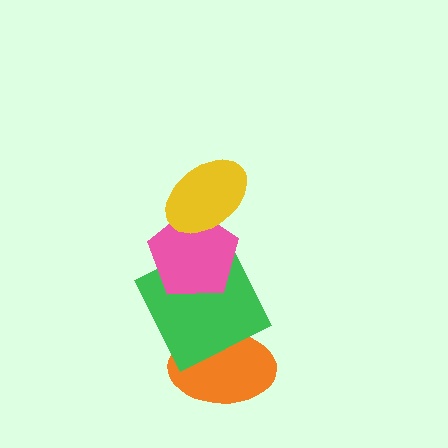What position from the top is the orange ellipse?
The orange ellipse is 4th from the top.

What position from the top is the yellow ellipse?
The yellow ellipse is 1st from the top.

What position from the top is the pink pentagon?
The pink pentagon is 2nd from the top.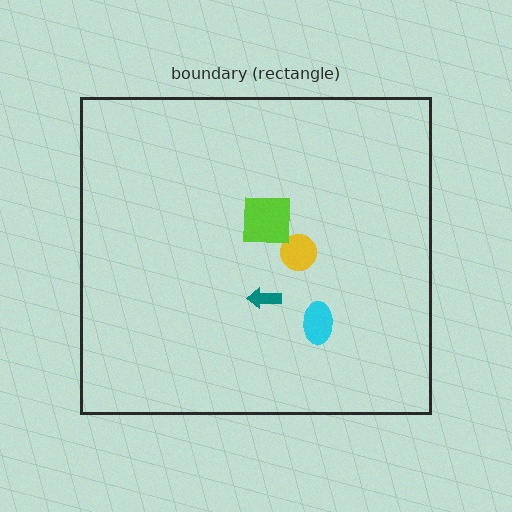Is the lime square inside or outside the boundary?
Inside.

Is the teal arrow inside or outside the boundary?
Inside.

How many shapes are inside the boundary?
4 inside, 0 outside.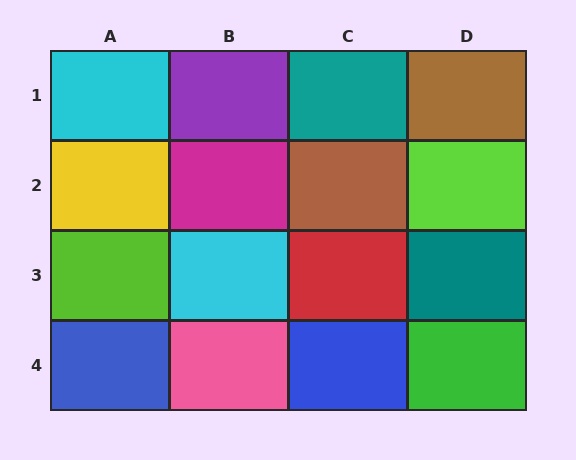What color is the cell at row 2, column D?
Lime.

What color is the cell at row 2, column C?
Brown.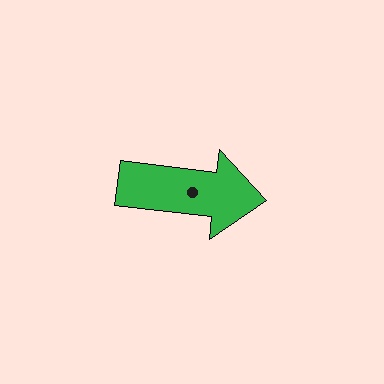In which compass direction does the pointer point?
East.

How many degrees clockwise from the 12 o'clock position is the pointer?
Approximately 97 degrees.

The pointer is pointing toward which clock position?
Roughly 3 o'clock.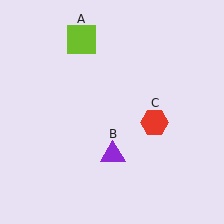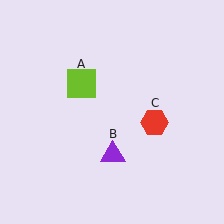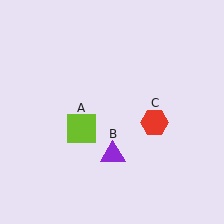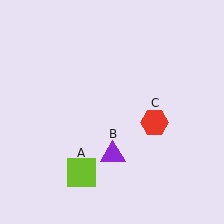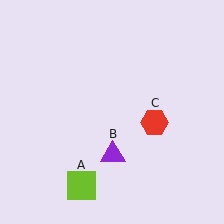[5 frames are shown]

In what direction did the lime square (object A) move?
The lime square (object A) moved down.